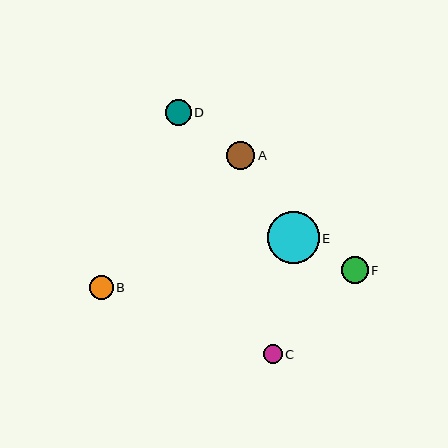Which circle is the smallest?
Circle C is the smallest with a size of approximately 19 pixels.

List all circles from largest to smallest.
From largest to smallest: E, A, F, D, B, C.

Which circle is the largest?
Circle E is the largest with a size of approximately 51 pixels.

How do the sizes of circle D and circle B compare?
Circle D and circle B are approximately the same size.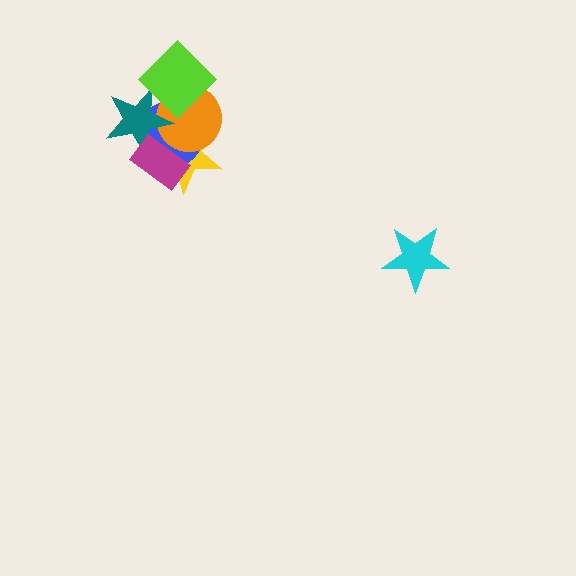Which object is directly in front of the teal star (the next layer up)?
The lime diamond is directly in front of the teal star.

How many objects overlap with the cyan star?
0 objects overlap with the cyan star.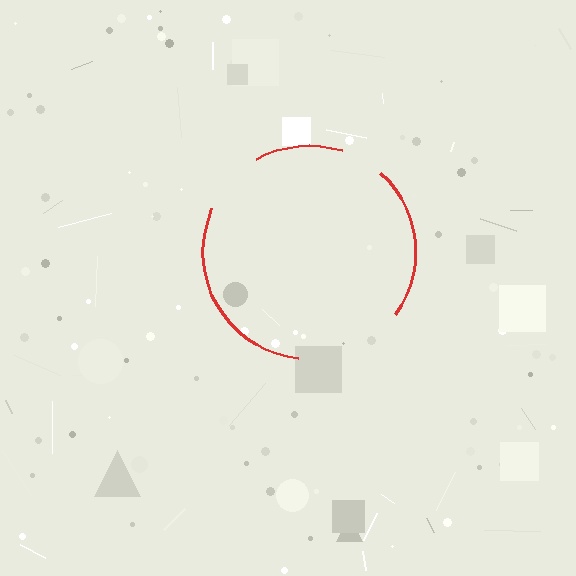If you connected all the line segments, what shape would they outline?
They would outline a circle.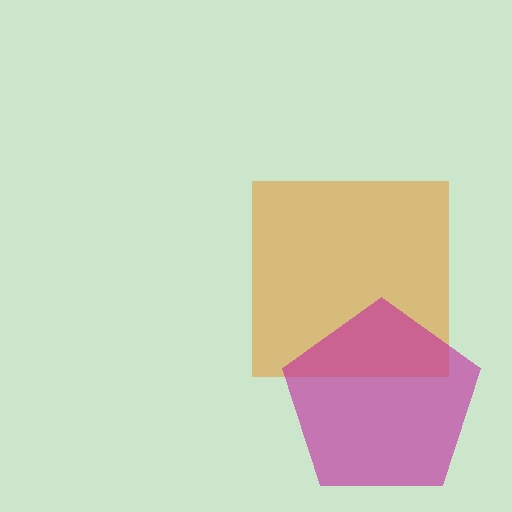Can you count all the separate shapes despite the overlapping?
Yes, there are 2 separate shapes.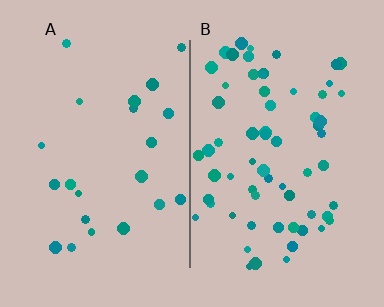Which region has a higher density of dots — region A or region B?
B (the right).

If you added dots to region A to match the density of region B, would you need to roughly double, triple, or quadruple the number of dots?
Approximately triple.